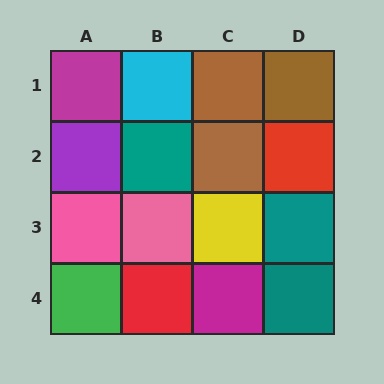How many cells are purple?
1 cell is purple.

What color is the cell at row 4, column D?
Teal.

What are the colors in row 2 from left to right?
Purple, teal, brown, red.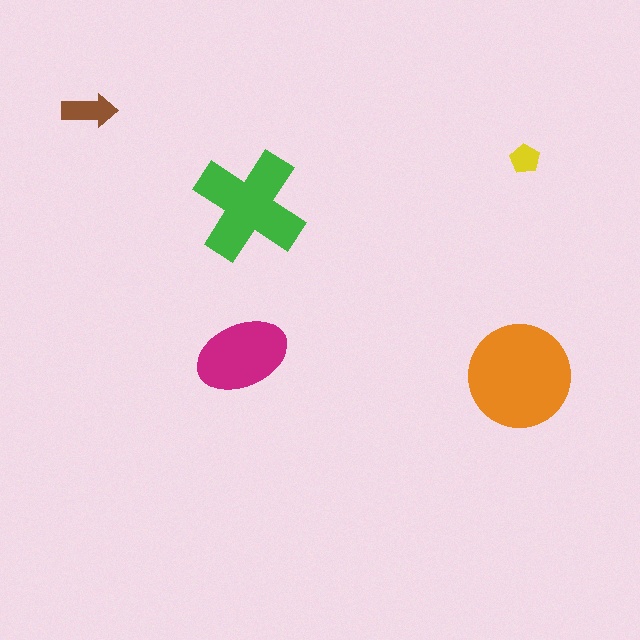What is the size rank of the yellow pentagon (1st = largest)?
5th.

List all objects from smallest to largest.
The yellow pentagon, the brown arrow, the magenta ellipse, the green cross, the orange circle.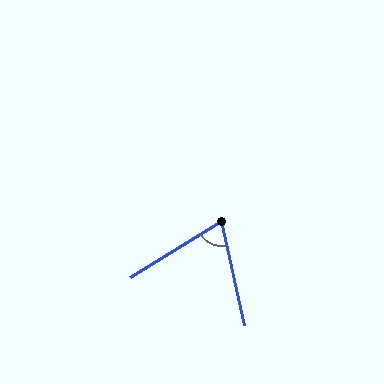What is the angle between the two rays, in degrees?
Approximately 71 degrees.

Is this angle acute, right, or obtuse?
It is acute.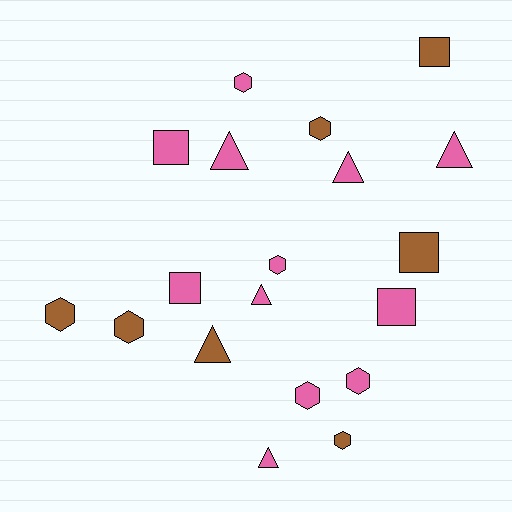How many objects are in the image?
There are 19 objects.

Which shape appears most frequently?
Hexagon, with 8 objects.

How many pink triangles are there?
There are 5 pink triangles.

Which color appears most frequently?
Pink, with 12 objects.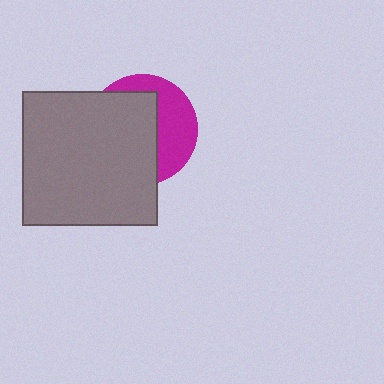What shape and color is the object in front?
The object in front is a gray square.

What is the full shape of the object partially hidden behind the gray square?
The partially hidden object is a magenta circle.